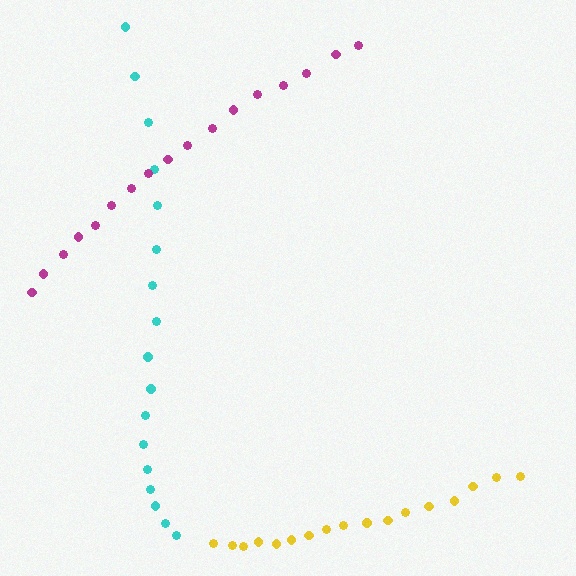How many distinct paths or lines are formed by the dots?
There are 3 distinct paths.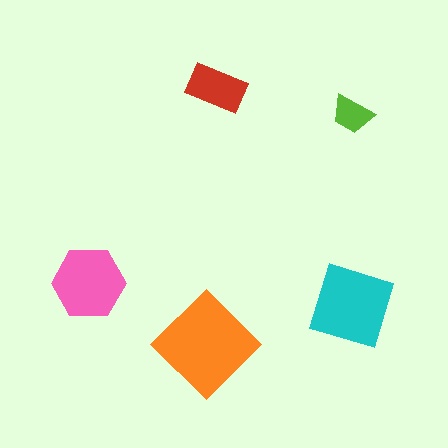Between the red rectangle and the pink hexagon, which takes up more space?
The pink hexagon.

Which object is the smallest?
The lime trapezoid.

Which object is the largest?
The orange diamond.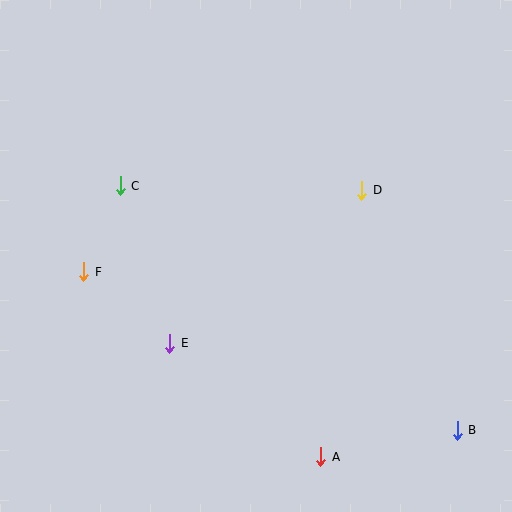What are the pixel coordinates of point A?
Point A is at (321, 457).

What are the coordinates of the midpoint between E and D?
The midpoint between E and D is at (266, 267).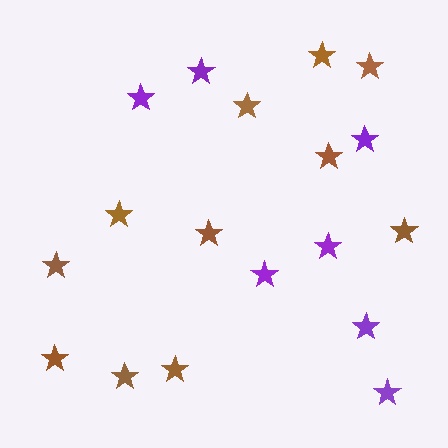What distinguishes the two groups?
There are 2 groups: one group of purple stars (7) and one group of brown stars (11).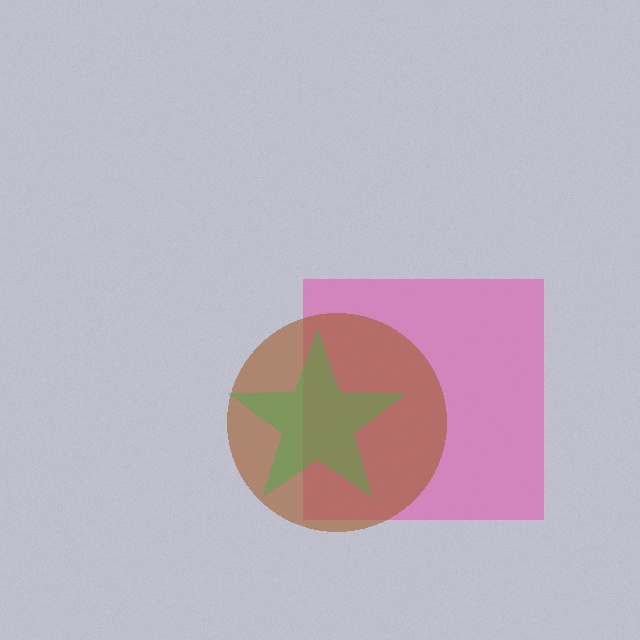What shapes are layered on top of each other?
The layered shapes are: a pink square, a brown circle, a green star.